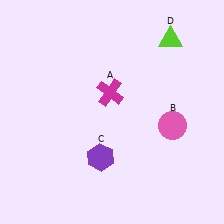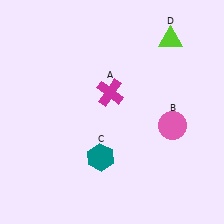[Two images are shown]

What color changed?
The hexagon (C) changed from purple in Image 1 to teal in Image 2.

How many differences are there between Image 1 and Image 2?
There is 1 difference between the two images.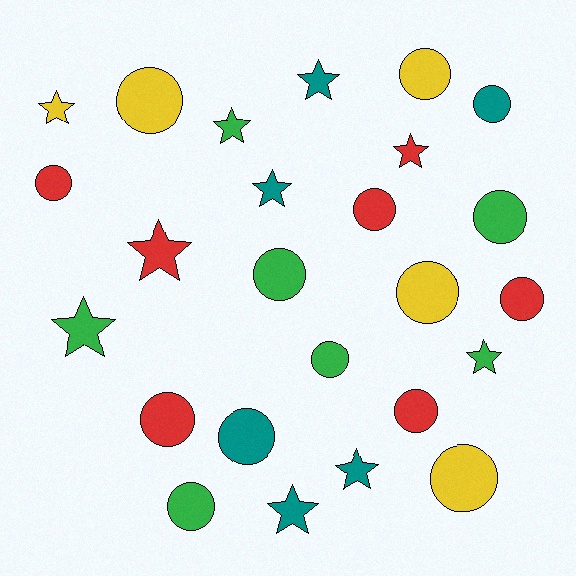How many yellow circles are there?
There are 4 yellow circles.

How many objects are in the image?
There are 25 objects.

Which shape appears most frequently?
Circle, with 15 objects.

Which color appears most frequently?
Red, with 7 objects.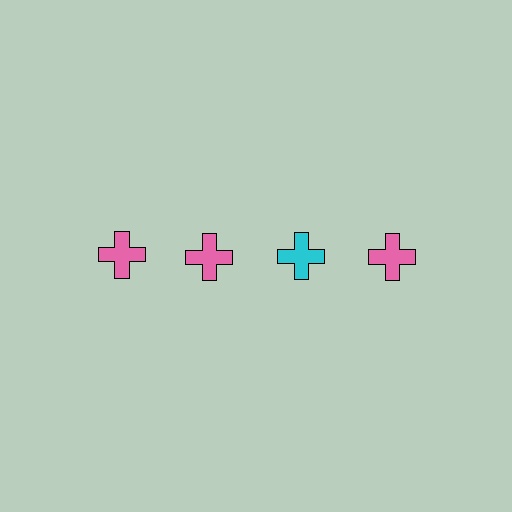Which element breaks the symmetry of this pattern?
The cyan cross in the top row, center column breaks the symmetry. All other shapes are pink crosses.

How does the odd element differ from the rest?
It has a different color: cyan instead of pink.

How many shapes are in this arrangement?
There are 4 shapes arranged in a grid pattern.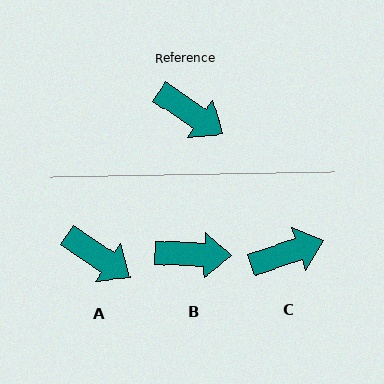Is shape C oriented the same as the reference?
No, it is off by about 52 degrees.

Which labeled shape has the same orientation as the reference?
A.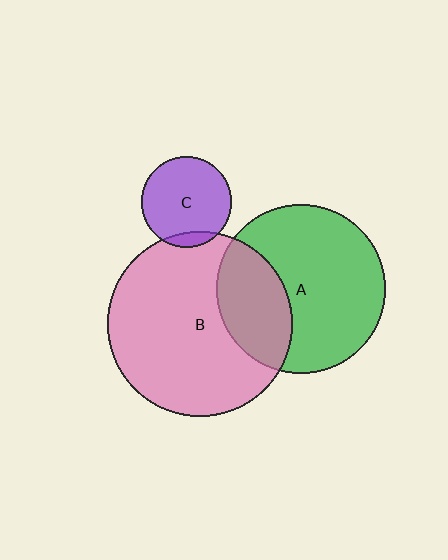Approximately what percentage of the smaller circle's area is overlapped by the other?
Approximately 30%.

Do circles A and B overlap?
Yes.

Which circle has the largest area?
Circle B (pink).